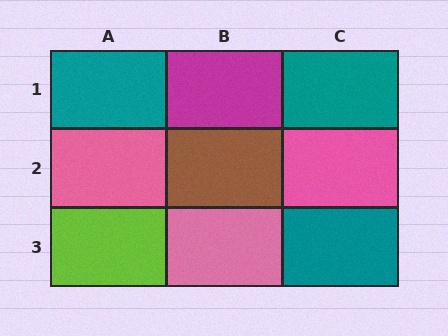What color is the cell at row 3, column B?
Pink.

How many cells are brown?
1 cell is brown.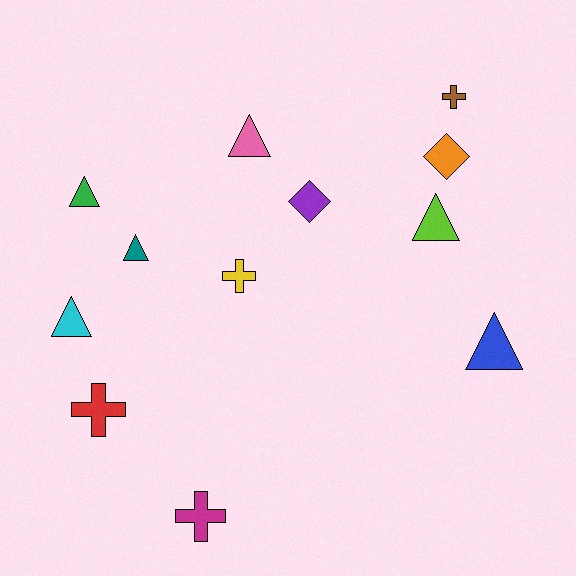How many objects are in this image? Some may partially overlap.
There are 12 objects.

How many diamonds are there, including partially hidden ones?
There are 2 diamonds.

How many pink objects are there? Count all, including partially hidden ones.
There is 1 pink object.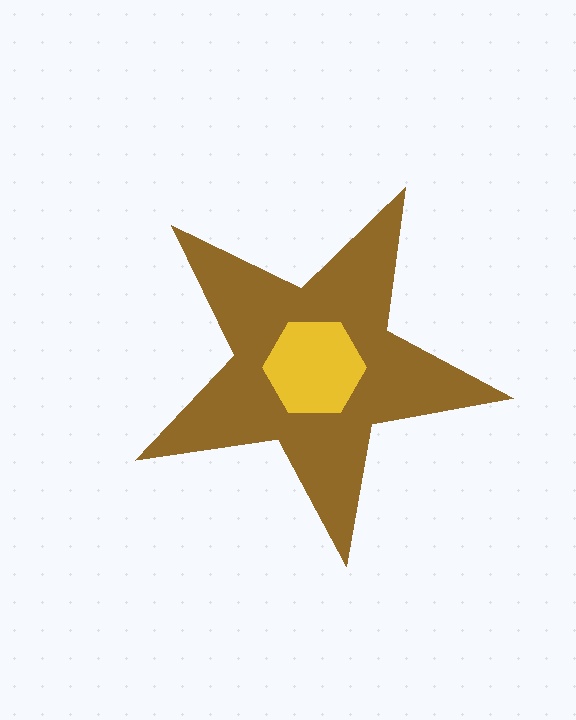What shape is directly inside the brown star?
The yellow hexagon.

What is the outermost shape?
The brown star.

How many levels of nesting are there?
2.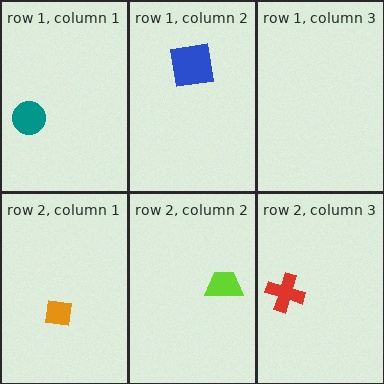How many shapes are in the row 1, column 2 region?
1.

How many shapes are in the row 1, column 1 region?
1.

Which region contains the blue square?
The row 1, column 2 region.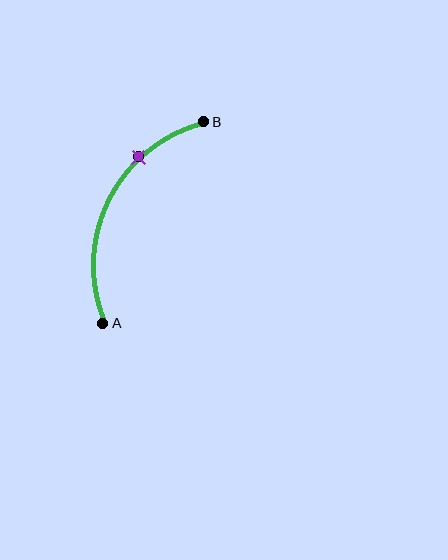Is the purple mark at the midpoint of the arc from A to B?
No. The purple mark lies on the arc but is closer to endpoint B. The arc midpoint would be at the point on the curve equidistant along the arc from both A and B.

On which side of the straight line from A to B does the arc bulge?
The arc bulges to the left of the straight line connecting A and B.